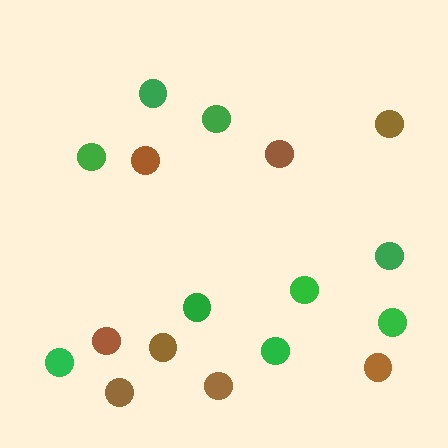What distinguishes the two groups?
There are 2 groups: one group of green circles (9) and one group of brown circles (8).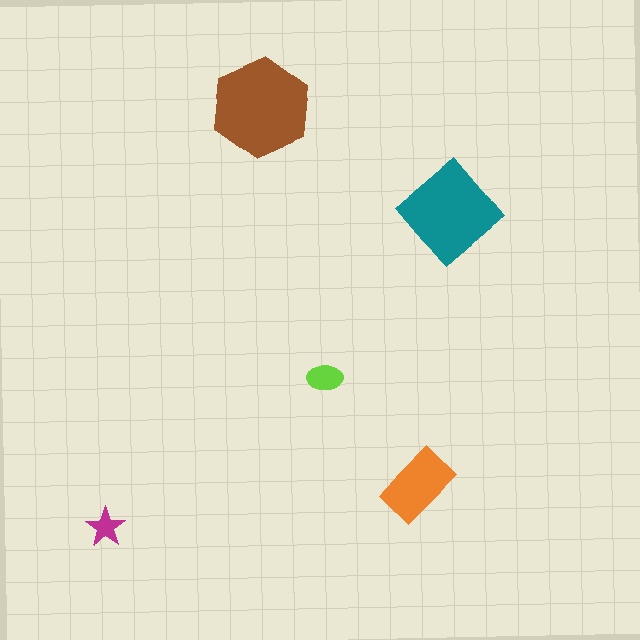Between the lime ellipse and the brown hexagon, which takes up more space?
The brown hexagon.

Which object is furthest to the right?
The teal diamond is rightmost.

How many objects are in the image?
There are 5 objects in the image.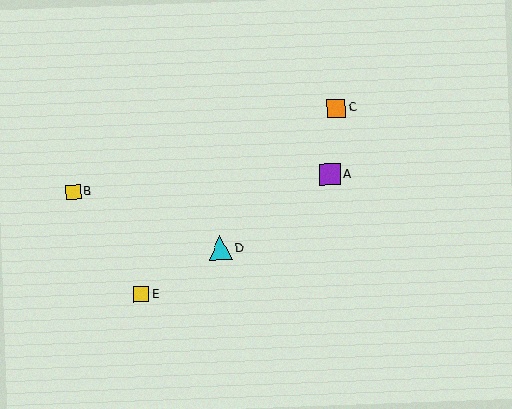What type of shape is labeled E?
Shape E is a yellow square.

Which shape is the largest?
The cyan triangle (labeled D) is the largest.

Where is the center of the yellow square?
The center of the yellow square is at (73, 192).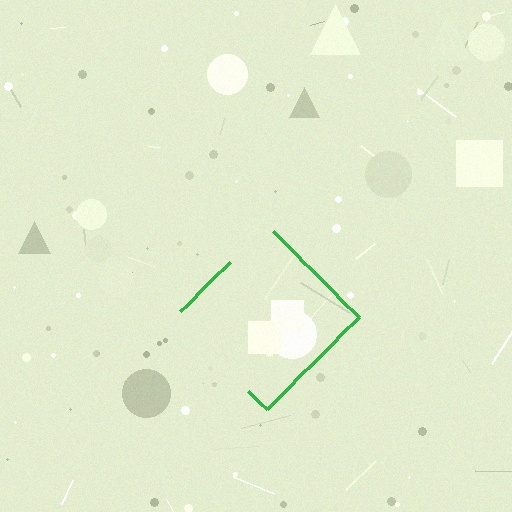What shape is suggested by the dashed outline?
The dashed outline suggests a diamond.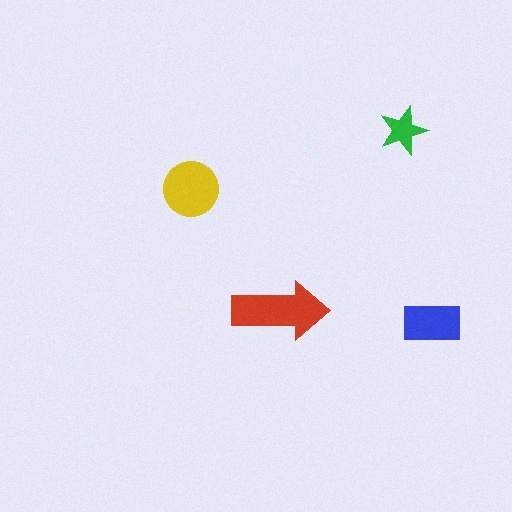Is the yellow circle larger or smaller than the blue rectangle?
Larger.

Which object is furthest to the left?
The yellow circle is leftmost.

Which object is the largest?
The red arrow.